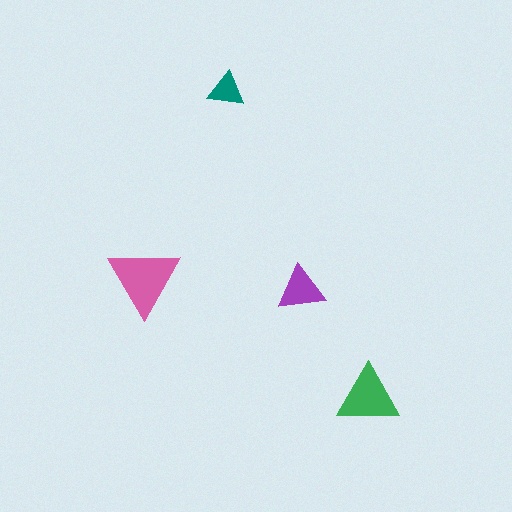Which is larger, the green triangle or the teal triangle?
The green one.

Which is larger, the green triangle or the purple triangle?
The green one.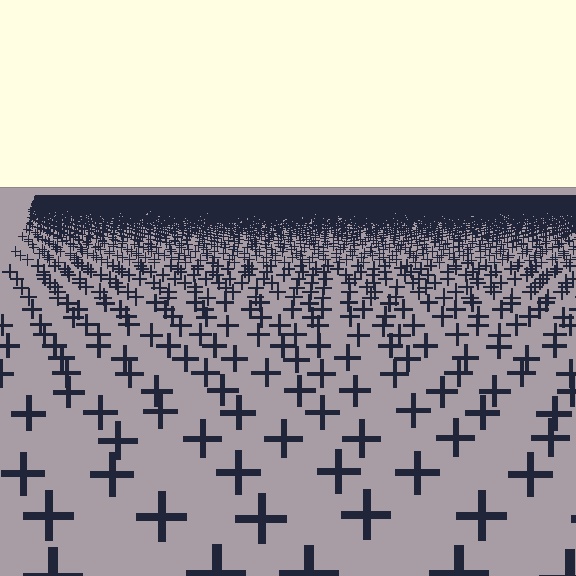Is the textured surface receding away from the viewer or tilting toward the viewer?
The surface is receding away from the viewer. Texture elements get smaller and denser toward the top.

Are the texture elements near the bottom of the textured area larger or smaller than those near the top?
Larger. Near the bottom, elements are closer to the viewer and appear at a bigger on-screen size.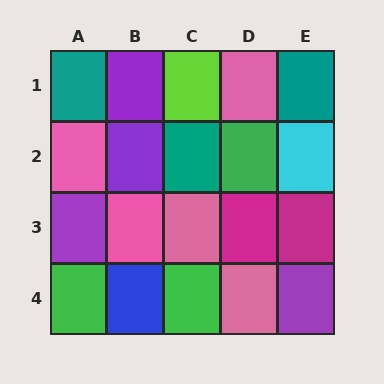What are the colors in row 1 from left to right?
Teal, purple, lime, pink, teal.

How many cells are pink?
5 cells are pink.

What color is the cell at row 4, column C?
Green.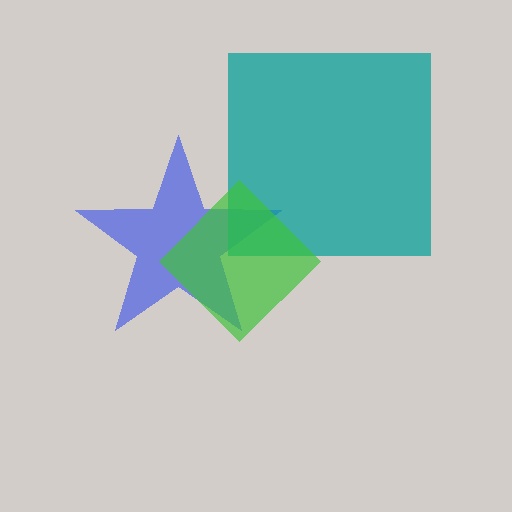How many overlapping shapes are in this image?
There are 3 overlapping shapes in the image.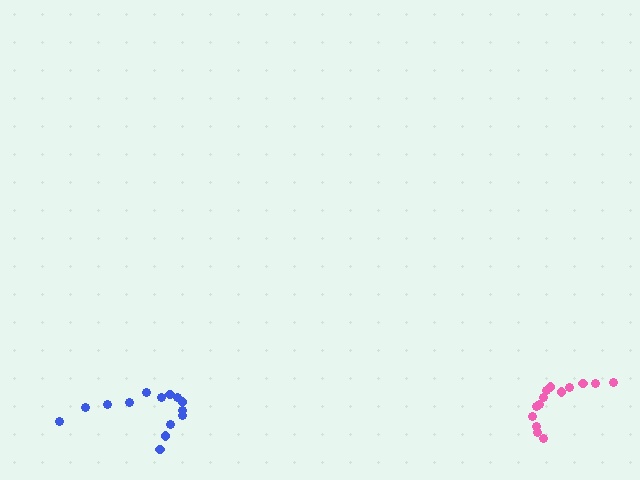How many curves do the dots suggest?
There are 2 distinct paths.